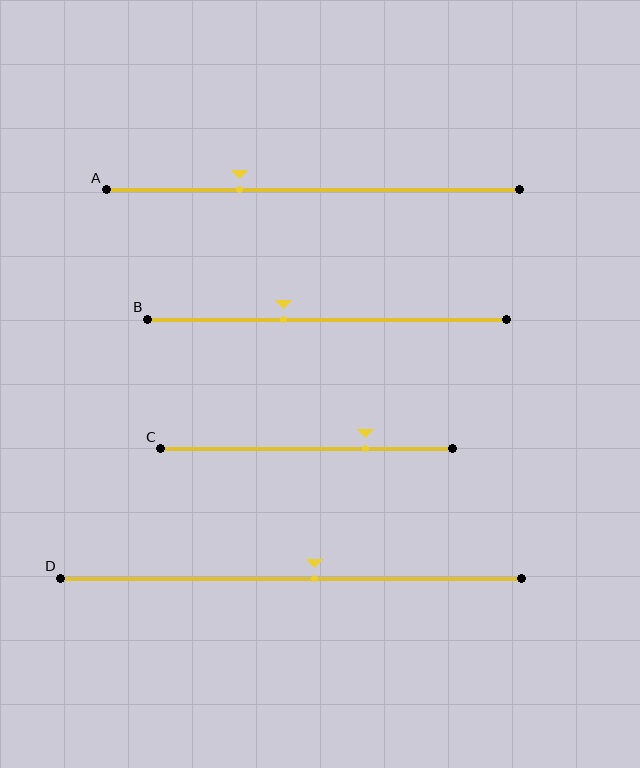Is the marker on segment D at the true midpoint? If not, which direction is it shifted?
No, the marker on segment D is shifted to the right by about 5% of the segment length.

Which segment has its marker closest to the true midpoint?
Segment D has its marker closest to the true midpoint.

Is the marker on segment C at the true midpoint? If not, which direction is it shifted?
No, the marker on segment C is shifted to the right by about 20% of the segment length.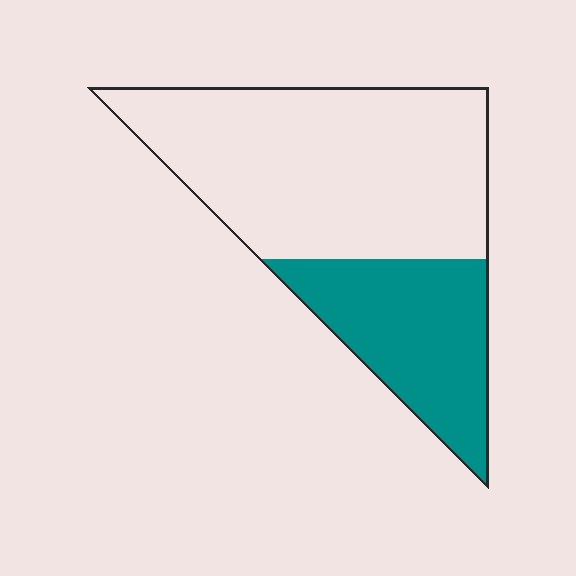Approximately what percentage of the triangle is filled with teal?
Approximately 35%.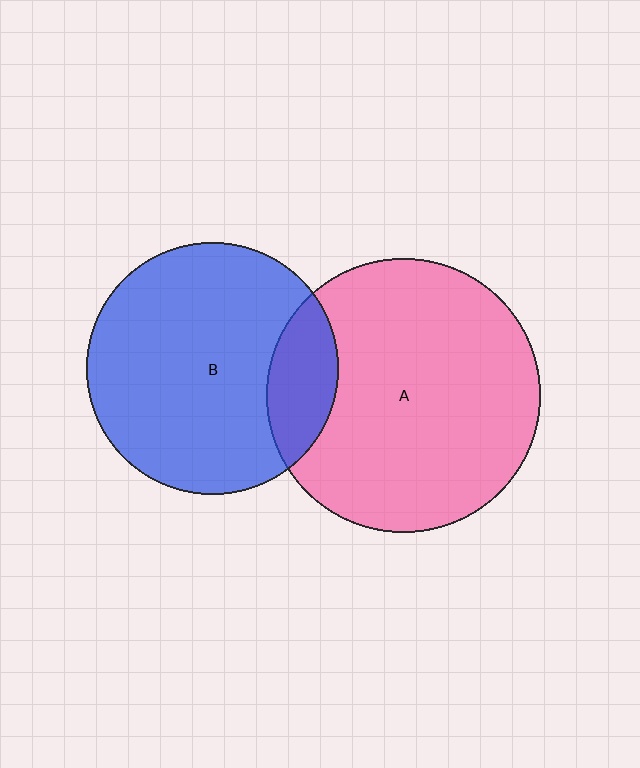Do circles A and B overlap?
Yes.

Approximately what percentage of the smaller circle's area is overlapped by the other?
Approximately 15%.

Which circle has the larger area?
Circle A (pink).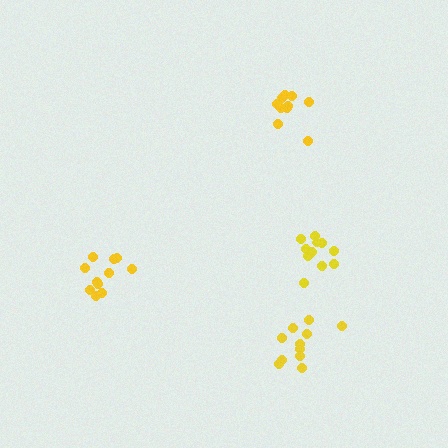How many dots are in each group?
Group 1: 10 dots, Group 2: 11 dots, Group 3: 11 dots, Group 4: 12 dots (44 total).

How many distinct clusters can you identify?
There are 4 distinct clusters.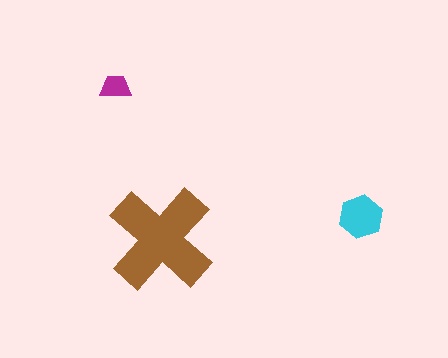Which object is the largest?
The brown cross.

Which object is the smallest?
The magenta trapezoid.